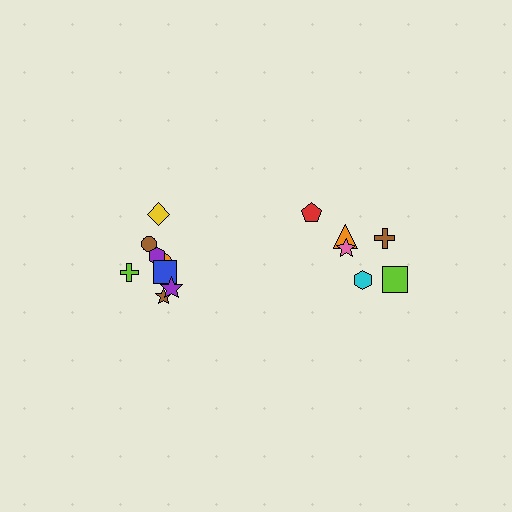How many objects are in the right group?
There are 6 objects.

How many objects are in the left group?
There are 8 objects.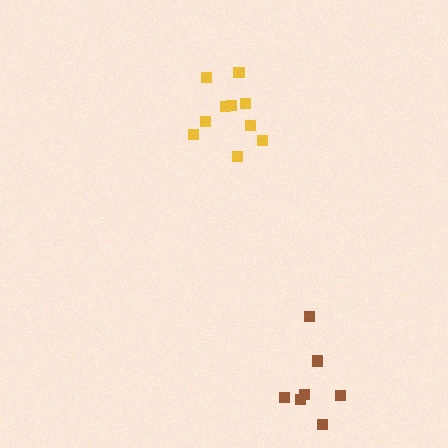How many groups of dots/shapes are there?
There are 2 groups.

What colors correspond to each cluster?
The clusters are colored: yellow, brown.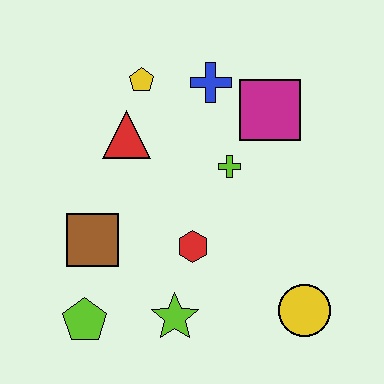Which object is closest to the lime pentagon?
The brown square is closest to the lime pentagon.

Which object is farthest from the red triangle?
The yellow circle is farthest from the red triangle.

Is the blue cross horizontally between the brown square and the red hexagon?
No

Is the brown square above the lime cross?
No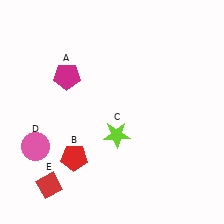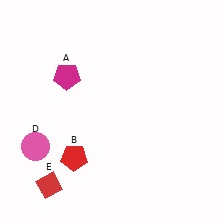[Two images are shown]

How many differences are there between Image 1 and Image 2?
There is 1 difference between the two images.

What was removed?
The lime star (C) was removed in Image 2.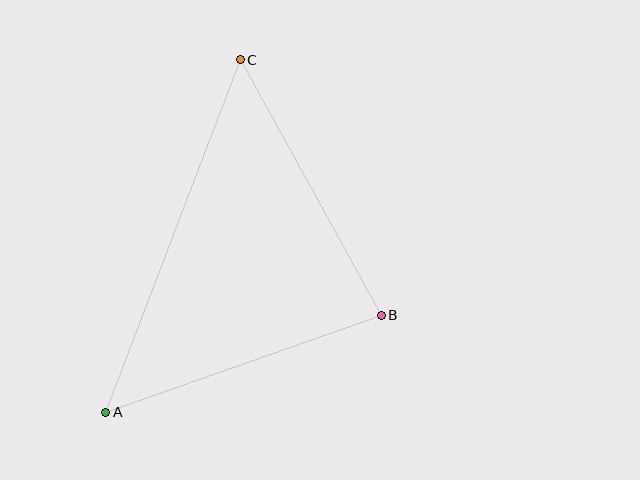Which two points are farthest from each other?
Points A and C are farthest from each other.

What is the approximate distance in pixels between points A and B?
The distance between A and B is approximately 292 pixels.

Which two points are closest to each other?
Points B and C are closest to each other.